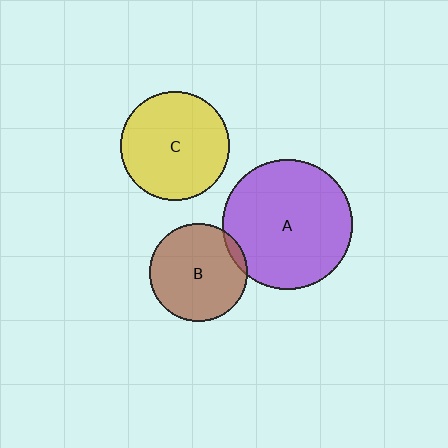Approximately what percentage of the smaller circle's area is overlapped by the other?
Approximately 5%.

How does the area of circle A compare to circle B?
Approximately 1.8 times.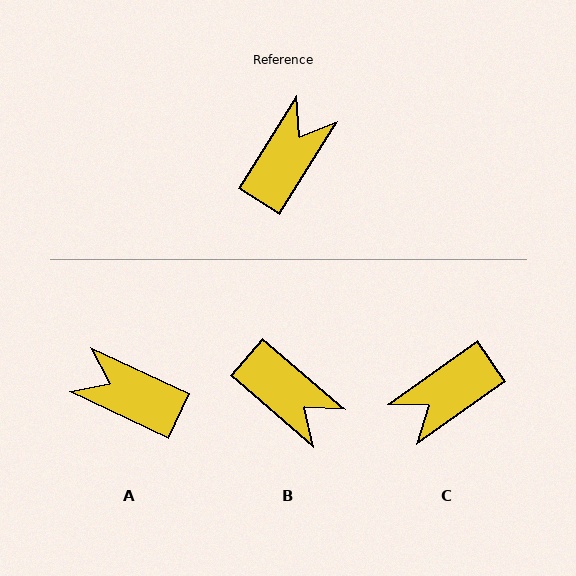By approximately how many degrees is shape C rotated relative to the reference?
Approximately 157 degrees counter-clockwise.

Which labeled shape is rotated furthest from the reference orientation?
C, about 157 degrees away.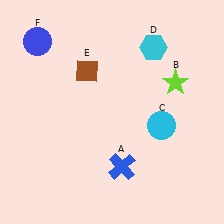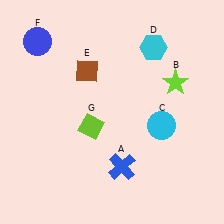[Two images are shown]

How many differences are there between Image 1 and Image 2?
There is 1 difference between the two images.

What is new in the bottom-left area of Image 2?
A lime diamond (G) was added in the bottom-left area of Image 2.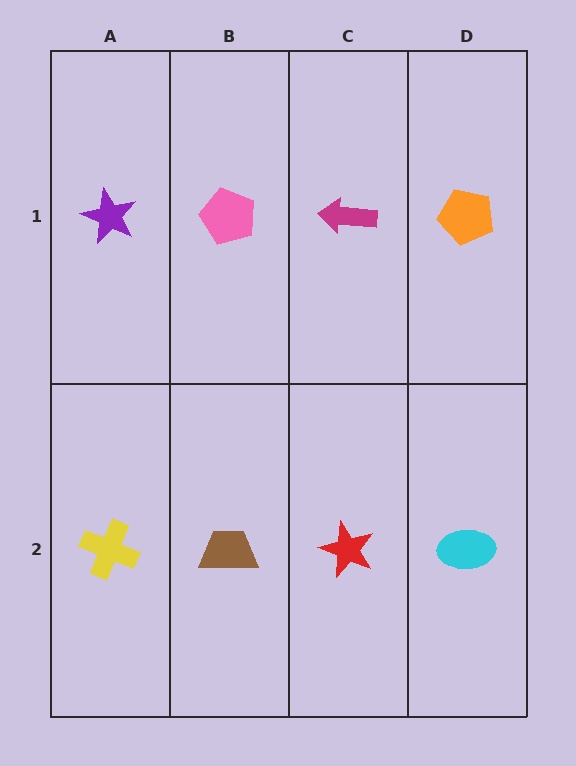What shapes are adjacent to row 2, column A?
A purple star (row 1, column A), a brown trapezoid (row 2, column B).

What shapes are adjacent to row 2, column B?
A pink pentagon (row 1, column B), a yellow cross (row 2, column A), a red star (row 2, column C).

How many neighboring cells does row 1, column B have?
3.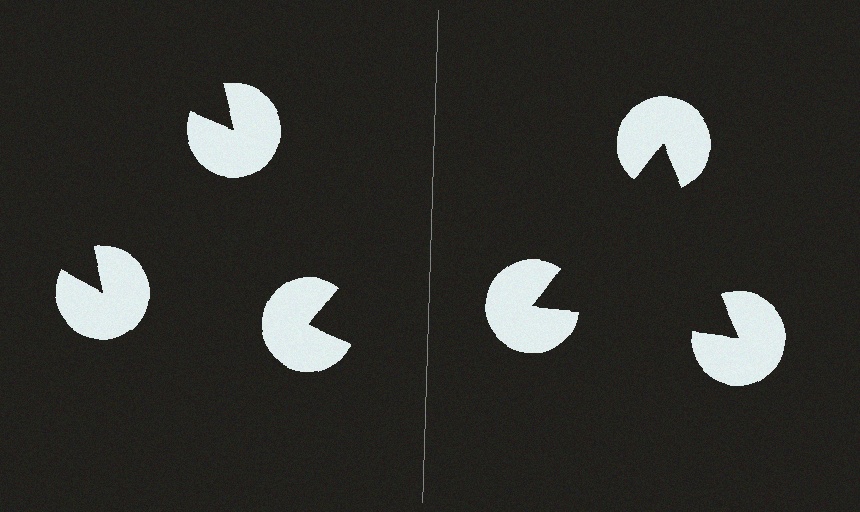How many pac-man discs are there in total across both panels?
6 — 3 on each side.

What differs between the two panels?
The pac-man discs are positioned identically on both sides; only the wedge orientations differ. On the right they align to a triangle; on the left they are misaligned.